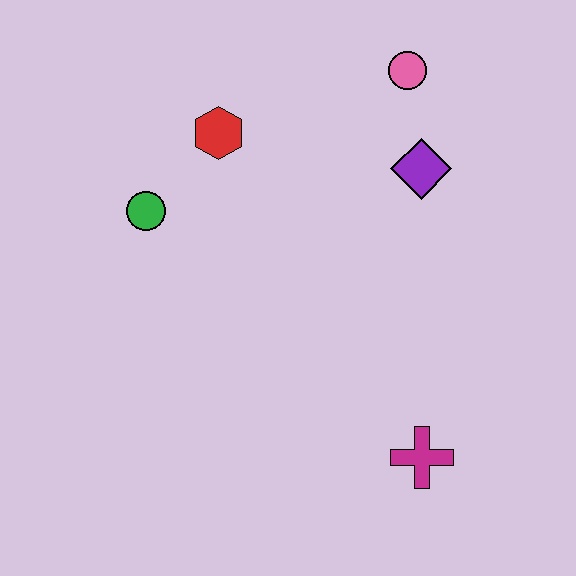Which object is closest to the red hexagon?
The green circle is closest to the red hexagon.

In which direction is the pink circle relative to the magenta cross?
The pink circle is above the magenta cross.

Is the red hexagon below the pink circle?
Yes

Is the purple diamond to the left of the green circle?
No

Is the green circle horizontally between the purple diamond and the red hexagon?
No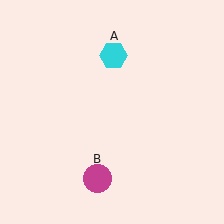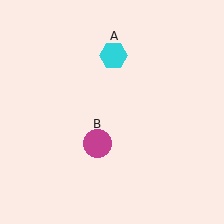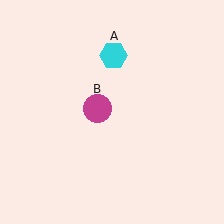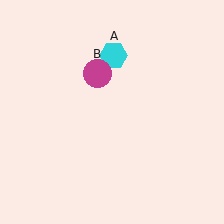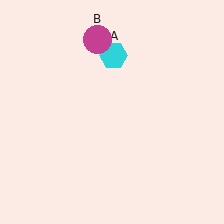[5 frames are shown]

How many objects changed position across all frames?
1 object changed position: magenta circle (object B).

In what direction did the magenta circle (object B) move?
The magenta circle (object B) moved up.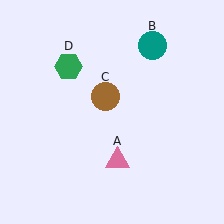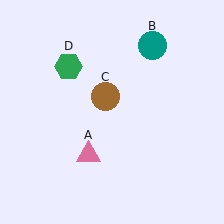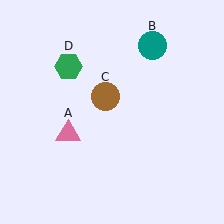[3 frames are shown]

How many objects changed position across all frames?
1 object changed position: pink triangle (object A).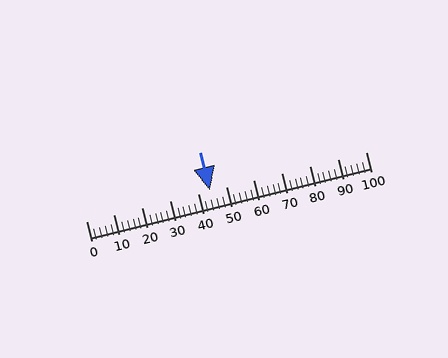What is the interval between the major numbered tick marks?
The major tick marks are spaced 10 units apart.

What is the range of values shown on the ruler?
The ruler shows values from 0 to 100.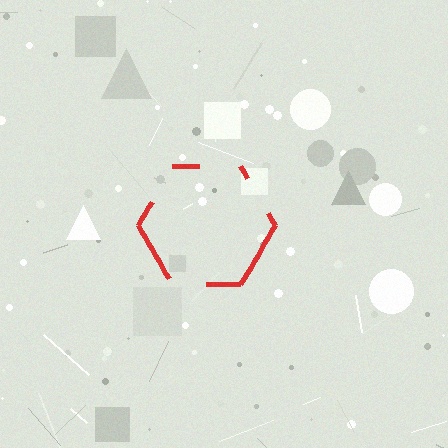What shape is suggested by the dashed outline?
The dashed outline suggests a hexagon.